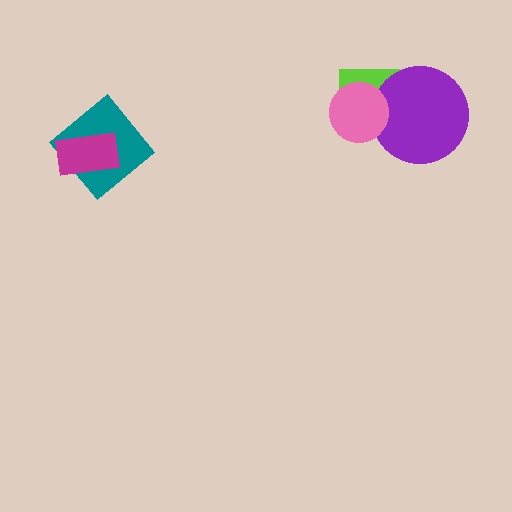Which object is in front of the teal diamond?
The magenta rectangle is in front of the teal diamond.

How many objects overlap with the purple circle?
2 objects overlap with the purple circle.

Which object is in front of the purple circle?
The pink circle is in front of the purple circle.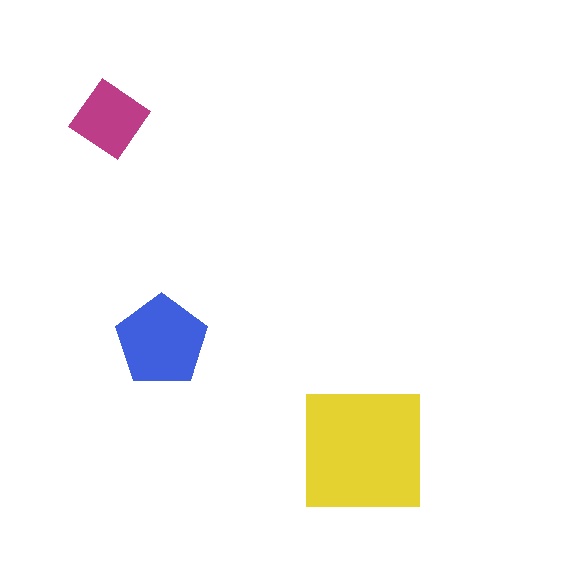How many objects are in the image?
There are 3 objects in the image.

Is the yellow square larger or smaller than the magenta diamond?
Larger.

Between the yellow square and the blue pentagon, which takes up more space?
The yellow square.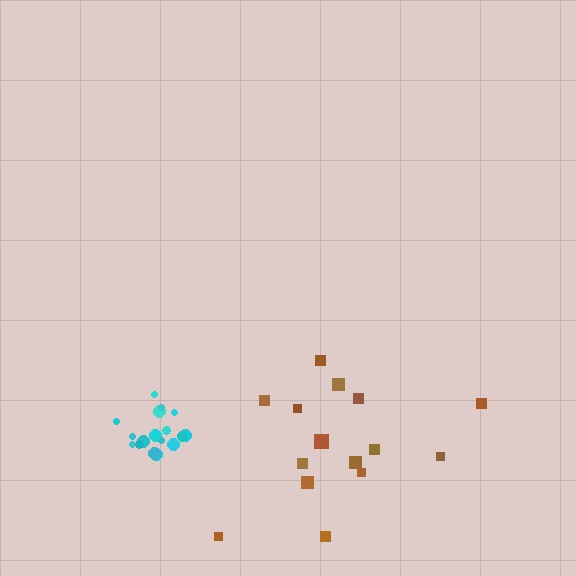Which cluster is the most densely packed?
Cyan.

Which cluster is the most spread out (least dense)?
Brown.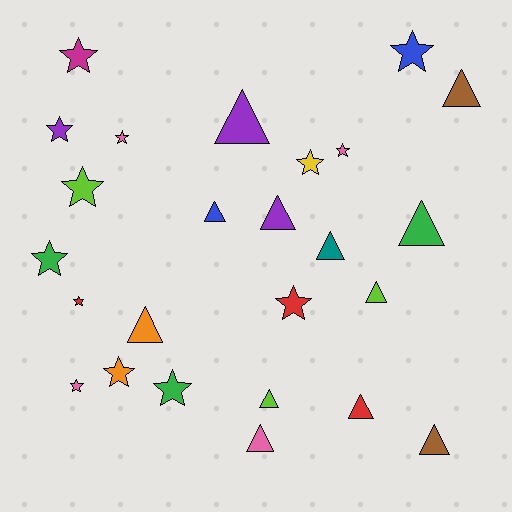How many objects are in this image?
There are 25 objects.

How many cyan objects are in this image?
There are no cyan objects.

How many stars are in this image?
There are 13 stars.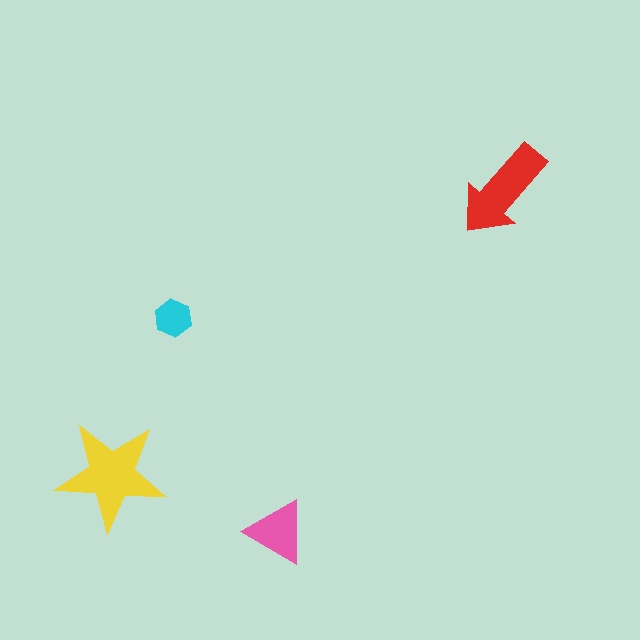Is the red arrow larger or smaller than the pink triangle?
Larger.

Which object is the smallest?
The cyan hexagon.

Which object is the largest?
The yellow star.